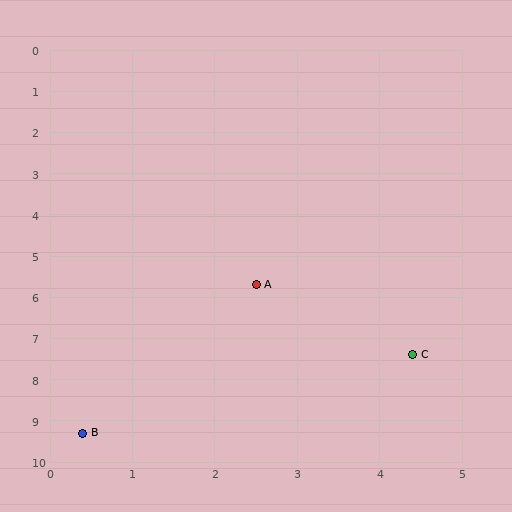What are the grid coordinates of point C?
Point C is at approximately (4.4, 7.4).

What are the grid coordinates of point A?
Point A is at approximately (2.5, 5.7).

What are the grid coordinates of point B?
Point B is at approximately (0.4, 9.3).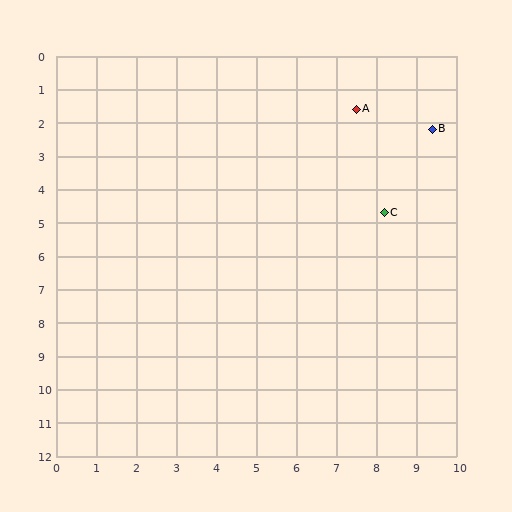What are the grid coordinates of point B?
Point B is at approximately (9.4, 2.2).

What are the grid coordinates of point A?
Point A is at approximately (7.5, 1.6).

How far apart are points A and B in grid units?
Points A and B are about 2.0 grid units apart.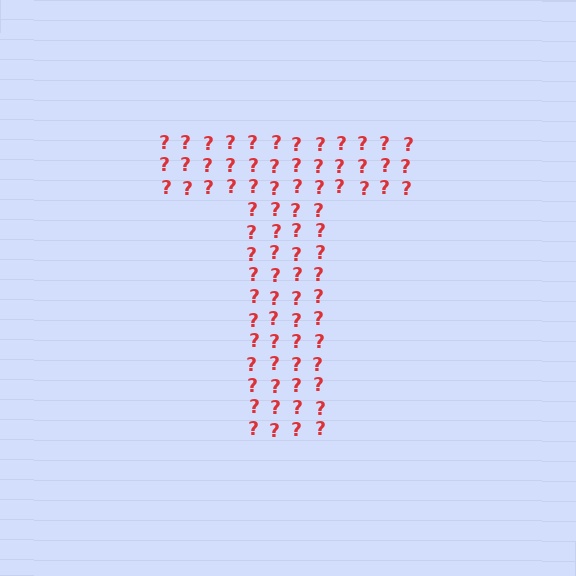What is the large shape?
The large shape is the letter T.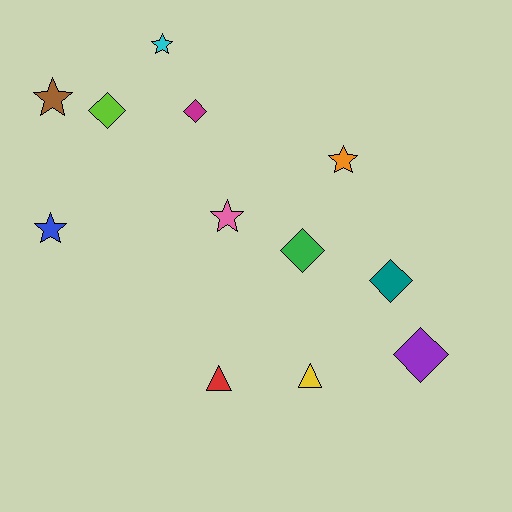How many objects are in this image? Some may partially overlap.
There are 12 objects.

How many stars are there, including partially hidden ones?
There are 5 stars.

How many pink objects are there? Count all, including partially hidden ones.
There is 1 pink object.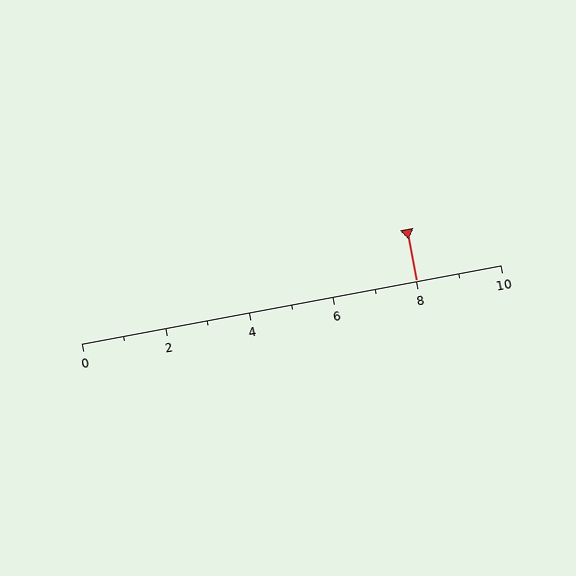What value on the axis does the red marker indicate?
The marker indicates approximately 8.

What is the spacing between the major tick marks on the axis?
The major ticks are spaced 2 apart.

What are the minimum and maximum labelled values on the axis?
The axis runs from 0 to 10.